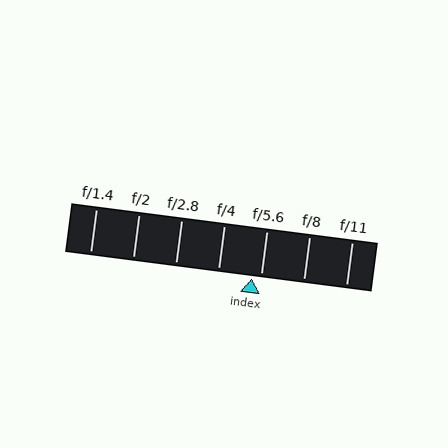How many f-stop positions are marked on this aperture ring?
There are 7 f-stop positions marked.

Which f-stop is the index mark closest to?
The index mark is closest to f/5.6.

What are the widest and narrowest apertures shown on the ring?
The widest aperture shown is f/1.4 and the narrowest is f/11.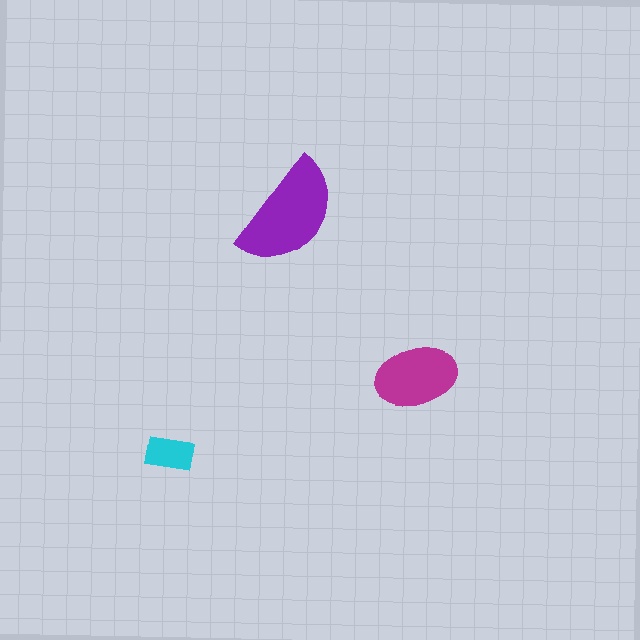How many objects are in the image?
There are 3 objects in the image.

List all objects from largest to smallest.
The purple semicircle, the magenta ellipse, the cyan rectangle.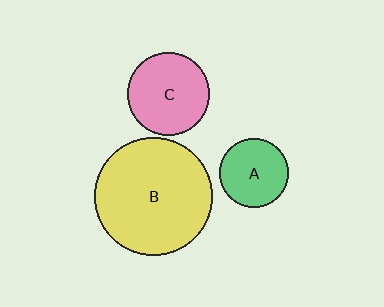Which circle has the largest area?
Circle B (yellow).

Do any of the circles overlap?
No, none of the circles overlap.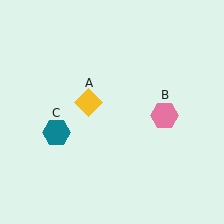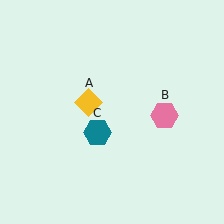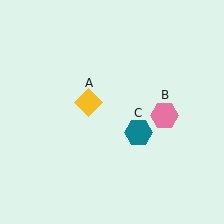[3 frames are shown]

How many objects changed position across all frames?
1 object changed position: teal hexagon (object C).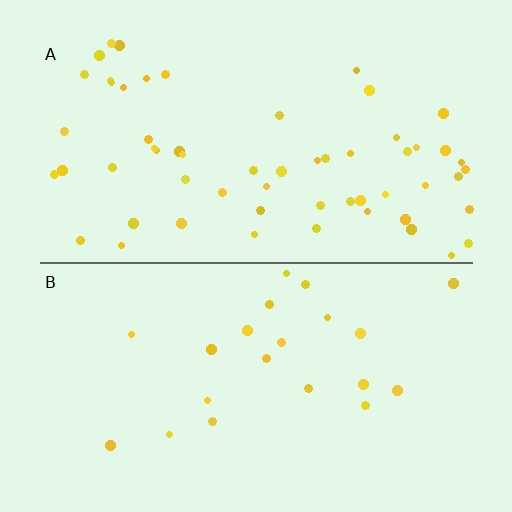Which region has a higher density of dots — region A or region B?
A (the top).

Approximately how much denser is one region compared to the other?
Approximately 2.7× — region A over region B.